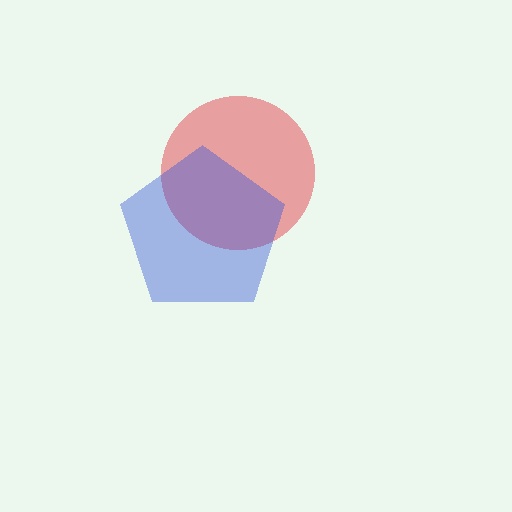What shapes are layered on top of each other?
The layered shapes are: a red circle, a blue pentagon.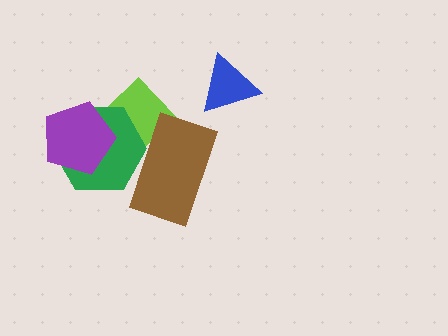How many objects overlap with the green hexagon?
3 objects overlap with the green hexagon.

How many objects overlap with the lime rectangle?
3 objects overlap with the lime rectangle.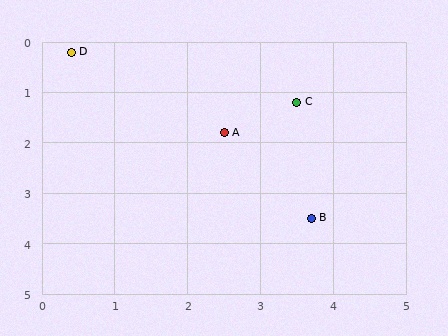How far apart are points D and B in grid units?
Points D and B are about 4.7 grid units apart.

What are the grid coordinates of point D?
Point D is at approximately (0.4, 0.2).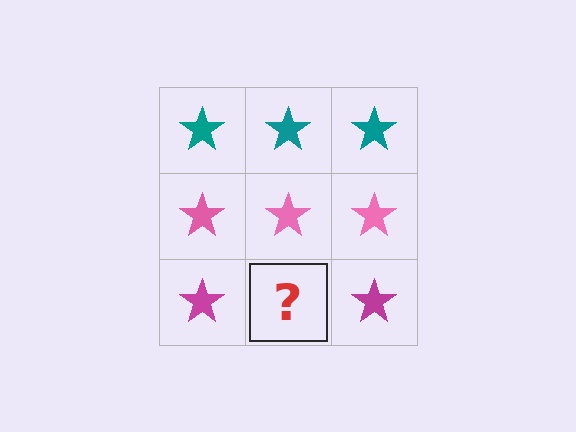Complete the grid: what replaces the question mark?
The question mark should be replaced with a magenta star.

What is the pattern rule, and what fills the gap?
The rule is that each row has a consistent color. The gap should be filled with a magenta star.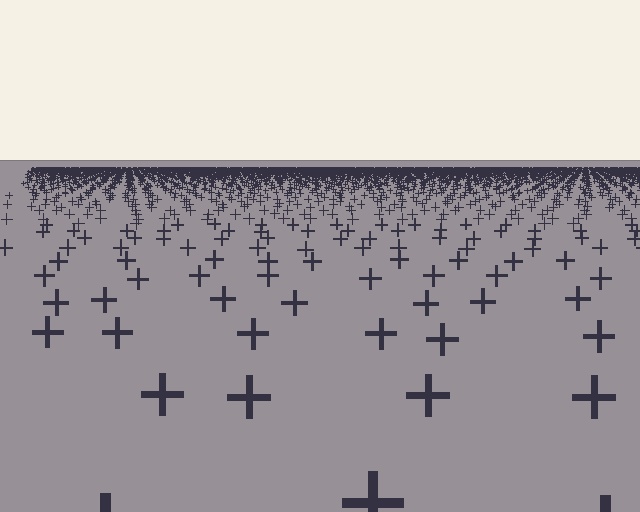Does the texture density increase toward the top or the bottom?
Density increases toward the top.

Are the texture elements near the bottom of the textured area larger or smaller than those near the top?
Larger. Near the bottom, elements are closer to the viewer and appear at a bigger on-screen size.